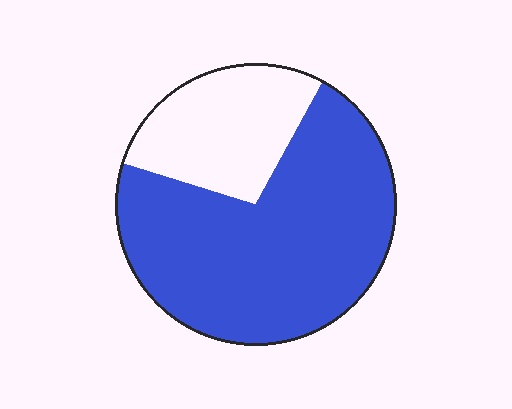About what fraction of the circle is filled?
About three quarters (3/4).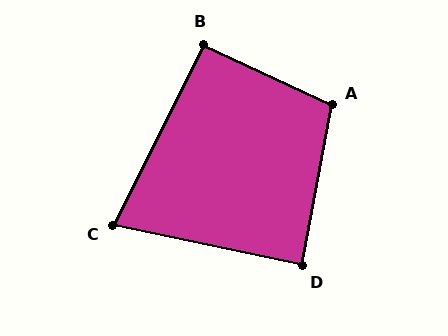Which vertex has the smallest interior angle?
C, at approximately 75 degrees.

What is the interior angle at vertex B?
Approximately 92 degrees (approximately right).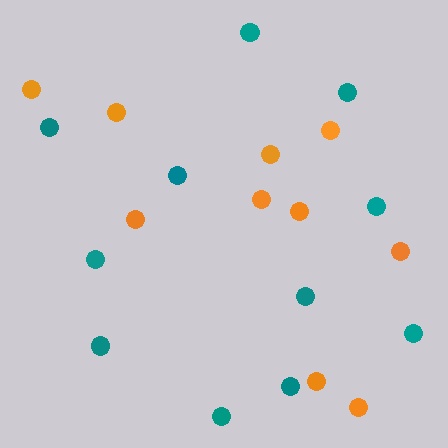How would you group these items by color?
There are 2 groups: one group of orange circles (10) and one group of teal circles (11).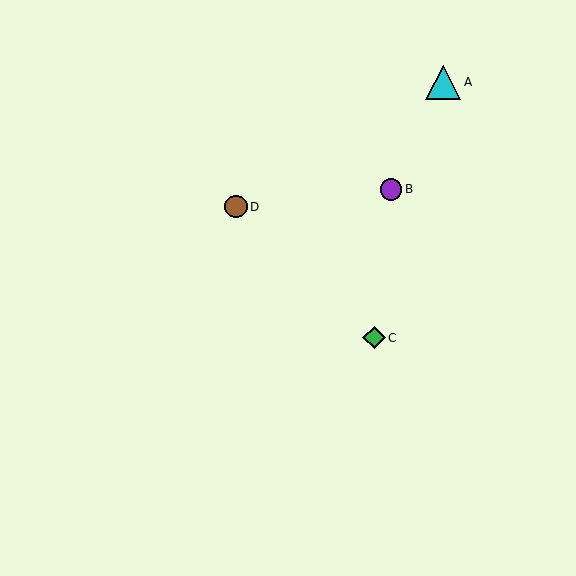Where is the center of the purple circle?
The center of the purple circle is at (391, 189).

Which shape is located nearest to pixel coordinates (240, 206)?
The brown circle (labeled D) at (236, 207) is nearest to that location.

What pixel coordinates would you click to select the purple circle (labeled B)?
Click at (391, 189) to select the purple circle B.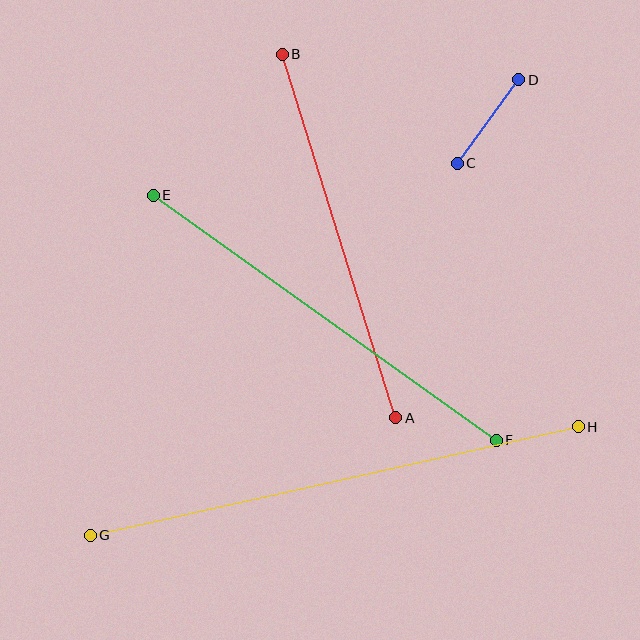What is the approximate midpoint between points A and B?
The midpoint is at approximately (339, 236) pixels.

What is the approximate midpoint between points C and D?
The midpoint is at approximately (488, 122) pixels.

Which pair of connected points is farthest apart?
Points G and H are farthest apart.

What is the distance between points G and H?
The distance is approximately 500 pixels.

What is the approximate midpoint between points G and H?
The midpoint is at approximately (334, 481) pixels.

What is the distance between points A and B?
The distance is approximately 381 pixels.